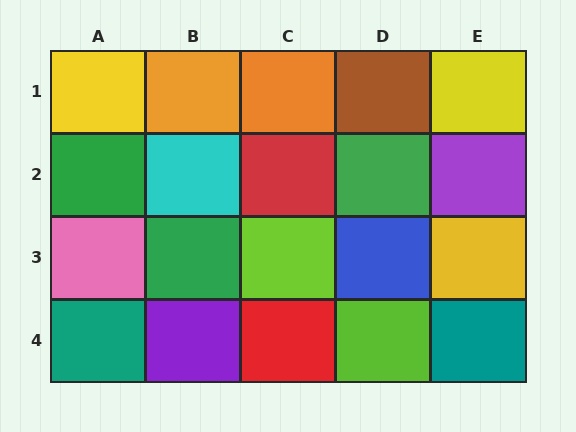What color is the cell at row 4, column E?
Teal.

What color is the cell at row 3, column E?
Yellow.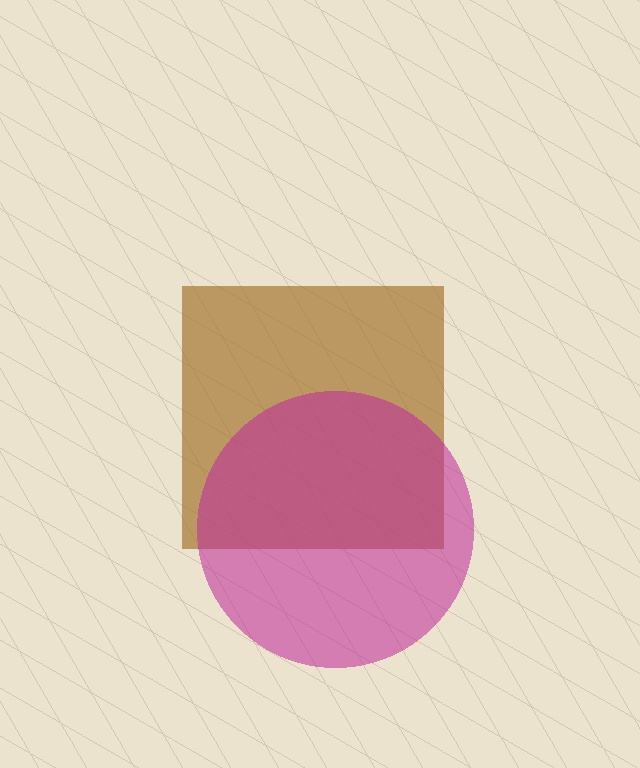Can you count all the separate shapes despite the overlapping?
Yes, there are 2 separate shapes.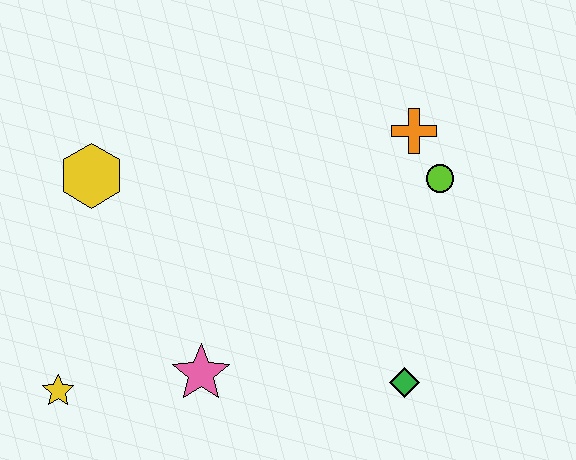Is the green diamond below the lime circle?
Yes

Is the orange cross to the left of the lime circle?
Yes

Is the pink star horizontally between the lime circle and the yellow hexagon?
Yes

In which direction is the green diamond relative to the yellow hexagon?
The green diamond is to the right of the yellow hexagon.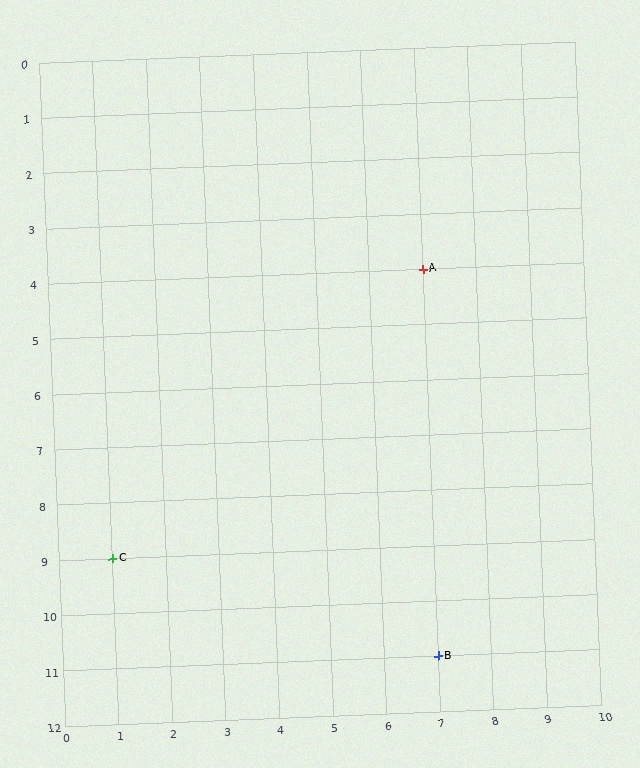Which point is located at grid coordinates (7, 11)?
Point B is at (7, 11).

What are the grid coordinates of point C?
Point C is at grid coordinates (1, 9).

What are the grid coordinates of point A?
Point A is at grid coordinates (7, 4).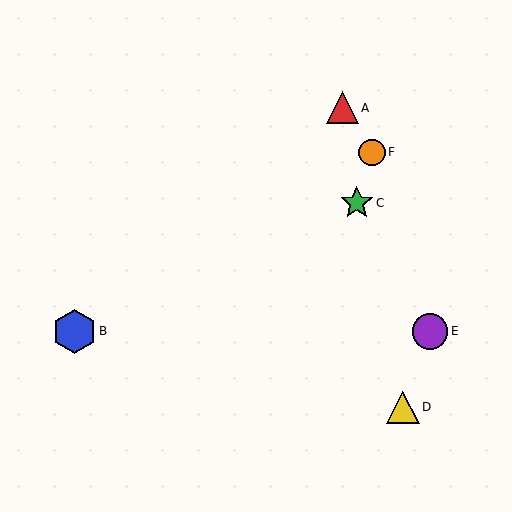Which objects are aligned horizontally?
Objects B, E are aligned horizontally.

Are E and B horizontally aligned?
Yes, both are at y≈331.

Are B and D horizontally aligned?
No, B is at y≈331 and D is at y≈407.